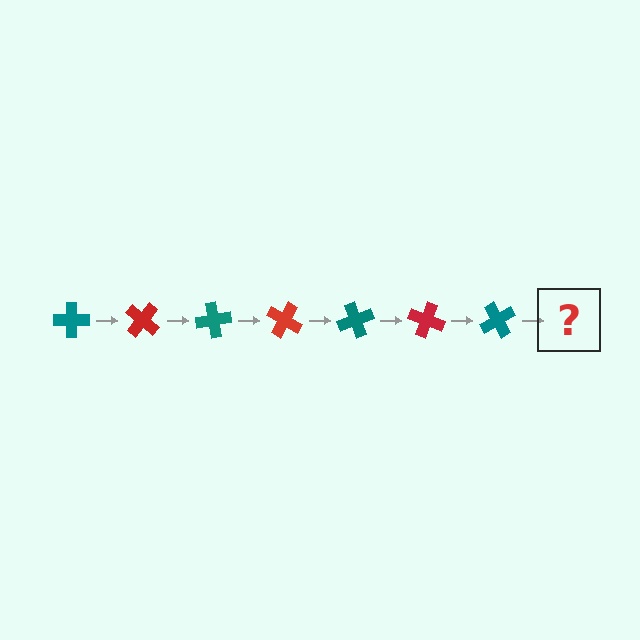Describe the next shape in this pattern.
It should be a red cross, rotated 280 degrees from the start.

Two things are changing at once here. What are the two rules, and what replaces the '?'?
The two rules are that it rotates 40 degrees each step and the color cycles through teal and red. The '?' should be a red cross, rotated 280 degrees from the start.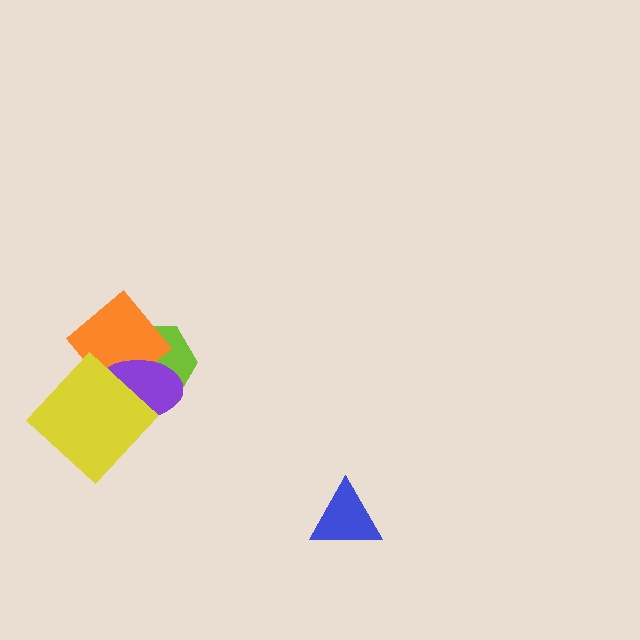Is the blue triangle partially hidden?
No, no other shape covers it.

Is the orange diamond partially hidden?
Yes, it is partially covered by another shape.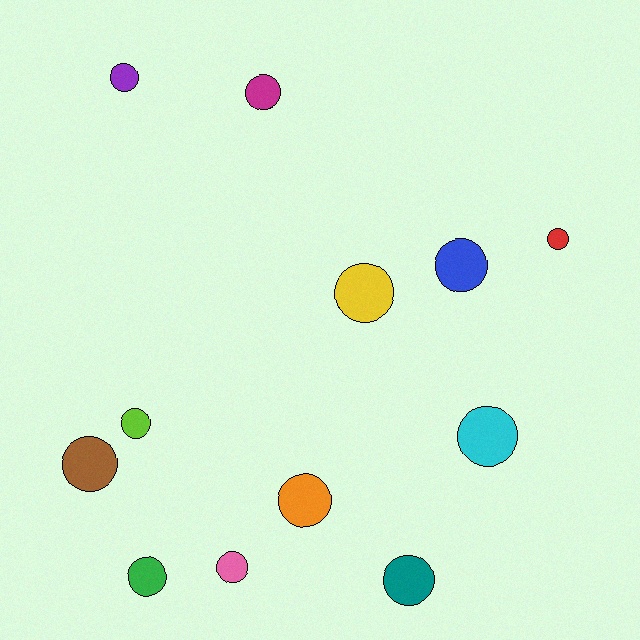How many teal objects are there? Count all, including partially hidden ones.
There is 1 teal object.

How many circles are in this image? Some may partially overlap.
There are 12 circles.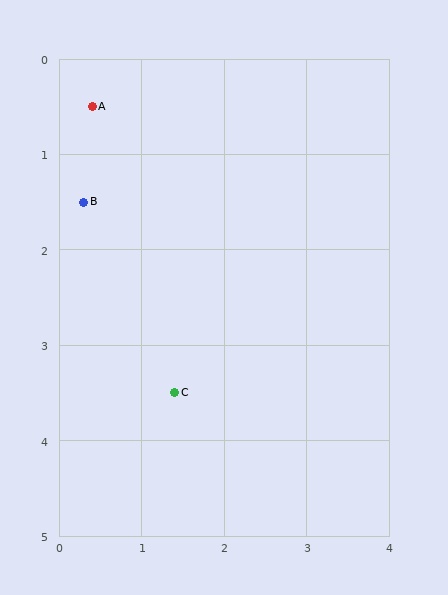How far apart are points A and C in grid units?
Points A and C are about 3.2 grid units apart.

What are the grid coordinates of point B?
Point B is at approximately (0.3, 1.5).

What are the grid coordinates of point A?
Point A is at approximately (0.4, 0.5).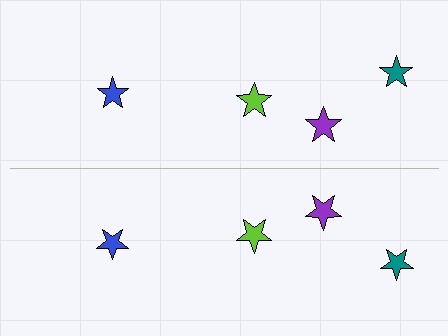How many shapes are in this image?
There are 8 shapes in this image.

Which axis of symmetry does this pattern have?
The pattern has a horizontal axis of symmetry running through the center of the image.